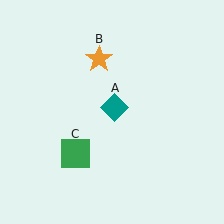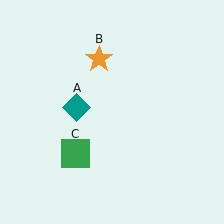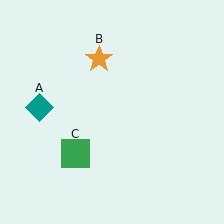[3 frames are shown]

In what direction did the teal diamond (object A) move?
The teal diamond (object A) moved left.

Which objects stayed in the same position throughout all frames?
Orange star (object B) and green square (object C) remained stationary.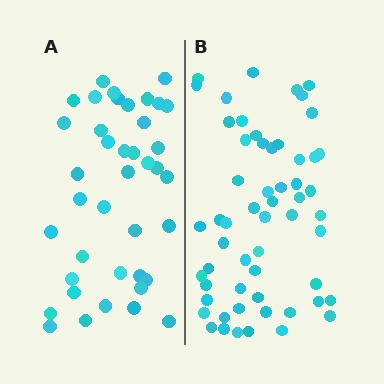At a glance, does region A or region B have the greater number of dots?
Region B (the right region) has more dots.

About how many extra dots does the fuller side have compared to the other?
Region B has approximately 15 more dots than region A.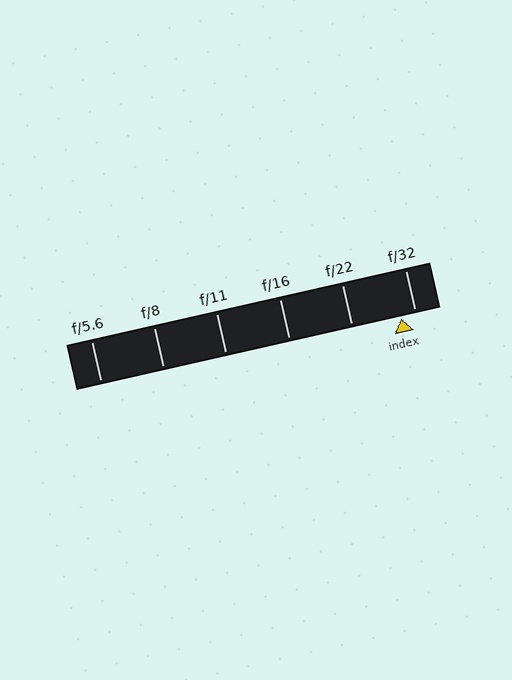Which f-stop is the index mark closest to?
The index mark is closest to f/32.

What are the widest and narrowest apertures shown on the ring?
The widest aperture shown is f/5.6 and the narrowest is f/32.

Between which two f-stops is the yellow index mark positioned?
The index mark is between f/22 and f/32.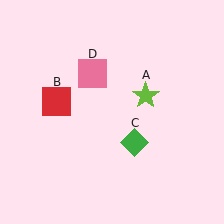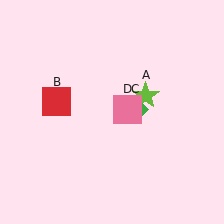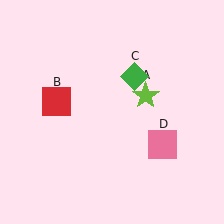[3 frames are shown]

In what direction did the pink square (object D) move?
The pink square (object D) moved down and to the right.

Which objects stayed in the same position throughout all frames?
Lime star (object A) and red square (object B) remained stationary.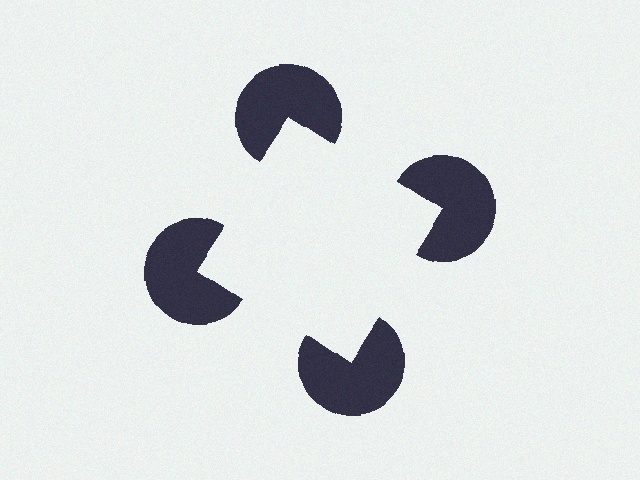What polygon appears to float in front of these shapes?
An illusory square — its edges are inferred from the aligned wedge cuts in the pac-man discs, not physically drawn.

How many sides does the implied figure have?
4 sides.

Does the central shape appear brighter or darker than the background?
It typically appears slightly brighter than the background, even though no actual brightness change is drawn.